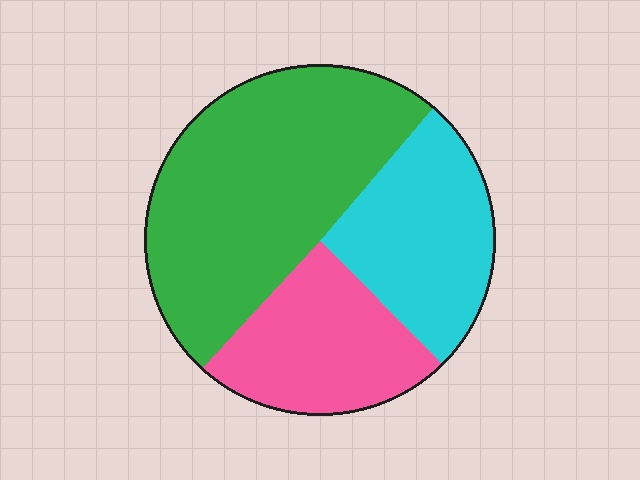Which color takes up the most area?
Green, at roughly 50%.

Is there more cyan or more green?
Green.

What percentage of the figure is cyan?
Cyan covers roughly 25% of the figure.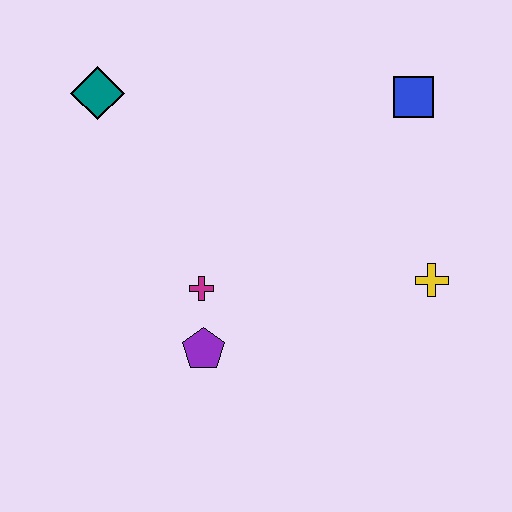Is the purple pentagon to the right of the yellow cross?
No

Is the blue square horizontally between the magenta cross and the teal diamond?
No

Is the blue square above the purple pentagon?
Yes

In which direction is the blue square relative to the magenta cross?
The blue square is to the right of the magenta cross.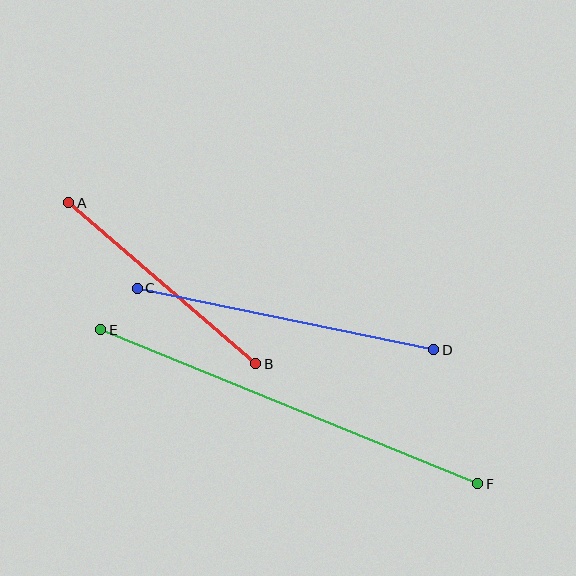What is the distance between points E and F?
The distance is approximately 407 pixels.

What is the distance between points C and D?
The distance is approximately 303 pixels.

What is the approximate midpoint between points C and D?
The midpoint is at approximately (285, 319) pixels.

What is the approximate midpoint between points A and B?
The midpoint is at approximately (162, 283) pixels.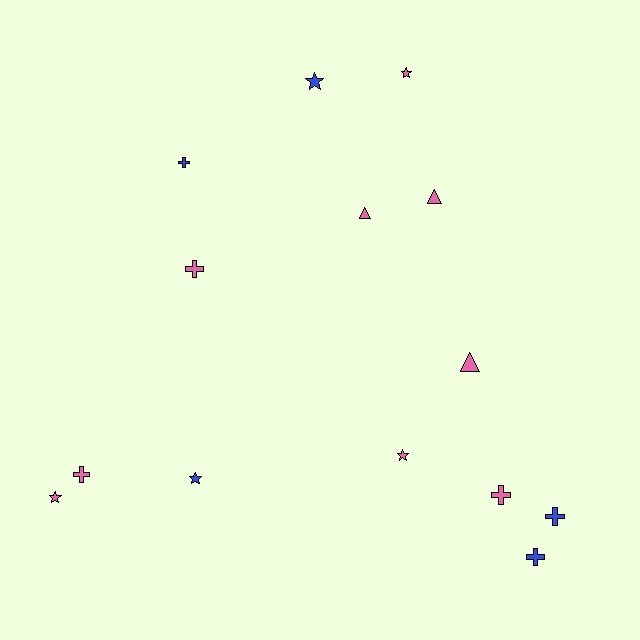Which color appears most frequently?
Pink, with 9 objects.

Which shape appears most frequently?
Cross, with 6 objects.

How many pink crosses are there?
There are 3 pink crosses.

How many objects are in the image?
There are 14 objects.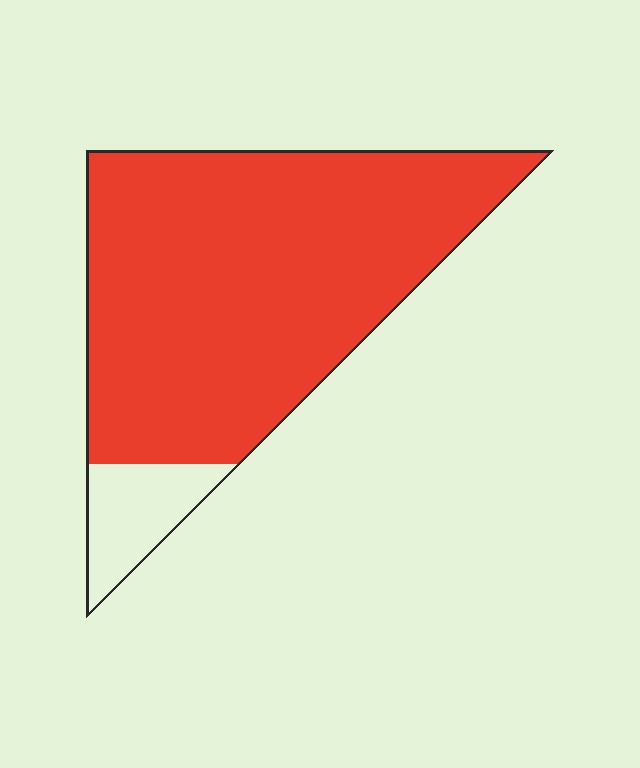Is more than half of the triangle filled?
Yes.